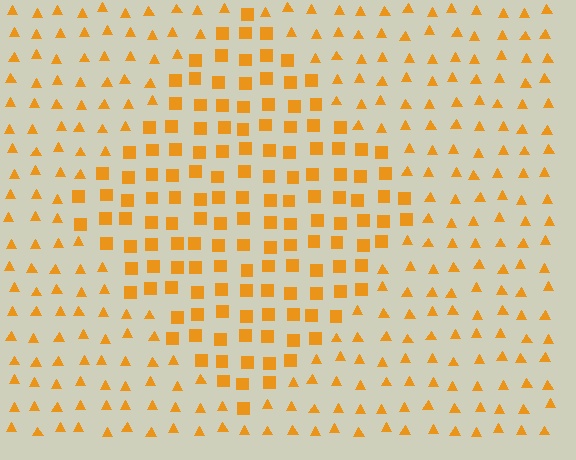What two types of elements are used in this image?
The image uses squares inside the diamond region and triangles outside it.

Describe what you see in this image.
The image is filled with small orange elements arranged in a uniform grid. A diamond-shaped region contains squares, while the surrounding area contains triangles. The boundary is defined purely by the change in element shape.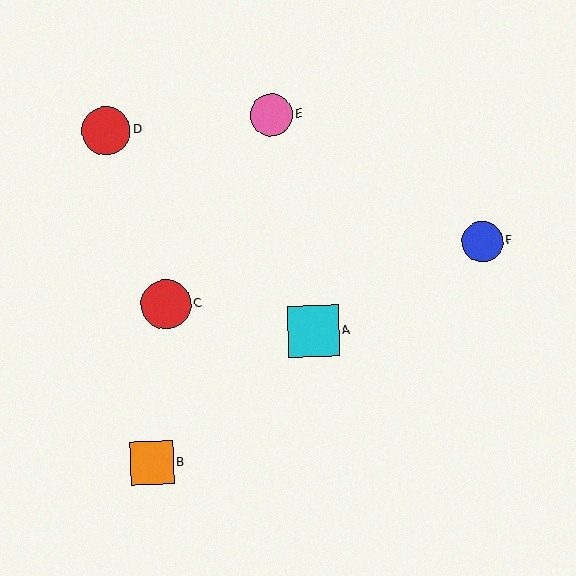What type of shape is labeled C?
Shape C is a red circle.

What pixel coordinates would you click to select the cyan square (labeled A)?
Click at (314, 331) to select the cyan square A.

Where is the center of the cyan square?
The center of the cyan square is at (314, 331).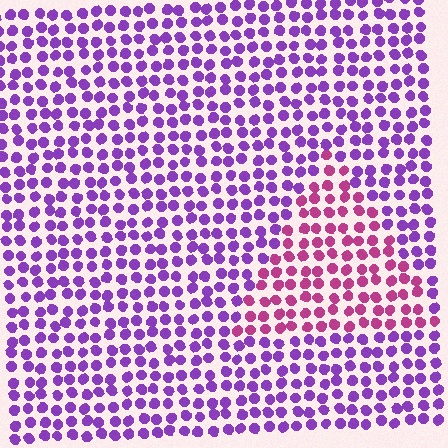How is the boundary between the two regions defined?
The boundary is defined purely by a slight shift in hue (about 46 degrees). Spacing, size, and orientation are identical on both sides.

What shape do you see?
I see a triangle.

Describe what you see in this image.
The image is filled with small purple elements in a uniform arrangement. A triangle-shaped region is visible where the elements are tinted to a slightly different hue, forming a subtle color boundary.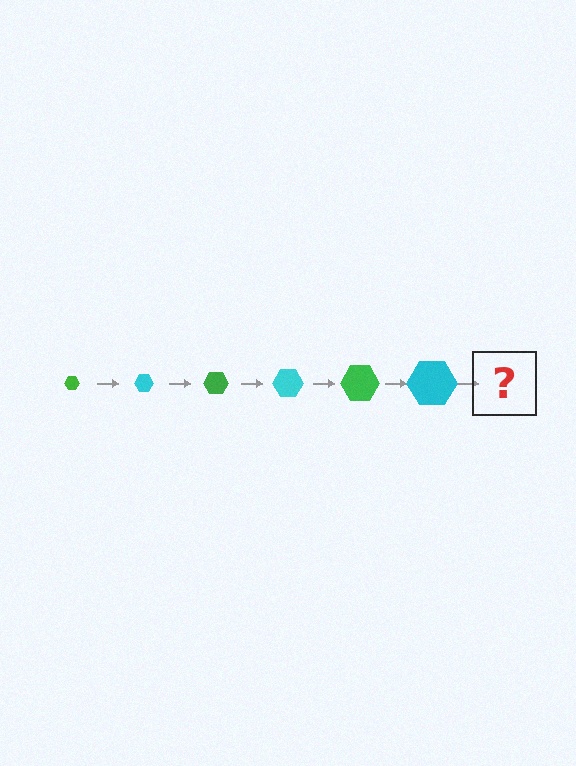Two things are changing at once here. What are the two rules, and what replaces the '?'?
The two rules are that the hexagon grows larger each step and the color cycles through green and cyan. The '?' should be a green hexagon, larger than the previous one.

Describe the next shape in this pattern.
It should be a green hexagon, larger than the previous one.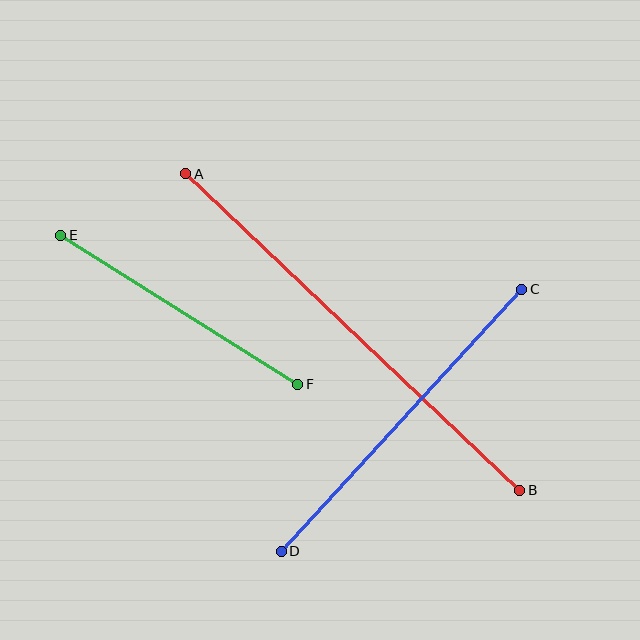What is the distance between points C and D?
The distance is approximately 355 pixels.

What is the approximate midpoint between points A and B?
The midpoint is at approximately (353, 332) pixels.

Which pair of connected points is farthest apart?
Points A and B are farthest apart.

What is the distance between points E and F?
The distance is approximately 280 pixels.